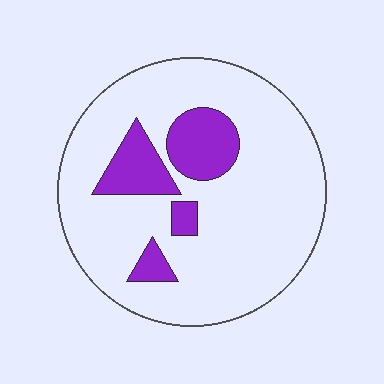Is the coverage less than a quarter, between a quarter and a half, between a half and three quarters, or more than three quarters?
Less than a quarter.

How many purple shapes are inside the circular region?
4.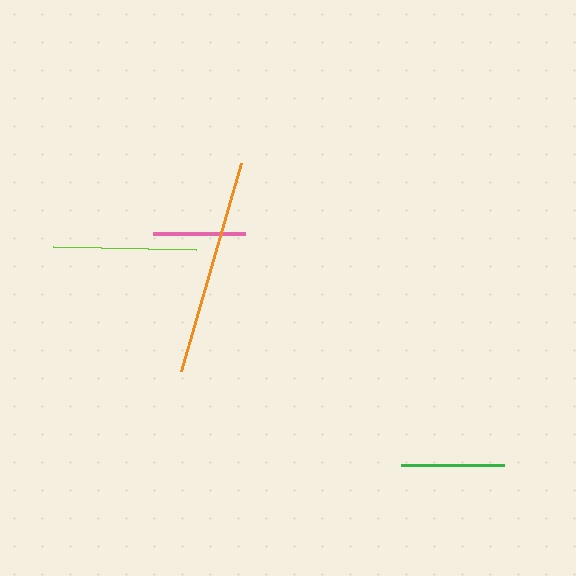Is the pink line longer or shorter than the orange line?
The orange line is longer than the pink line.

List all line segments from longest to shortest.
From longest to shortest: orange, lime, green, pink.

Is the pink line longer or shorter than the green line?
The green line is longer than the pink line.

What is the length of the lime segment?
The lime segment is approximately 143 pixels long.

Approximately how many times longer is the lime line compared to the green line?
The lime line is approximately 1.4 times the length of the green line.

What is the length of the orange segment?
The orange segment is approximately 216 pixels long.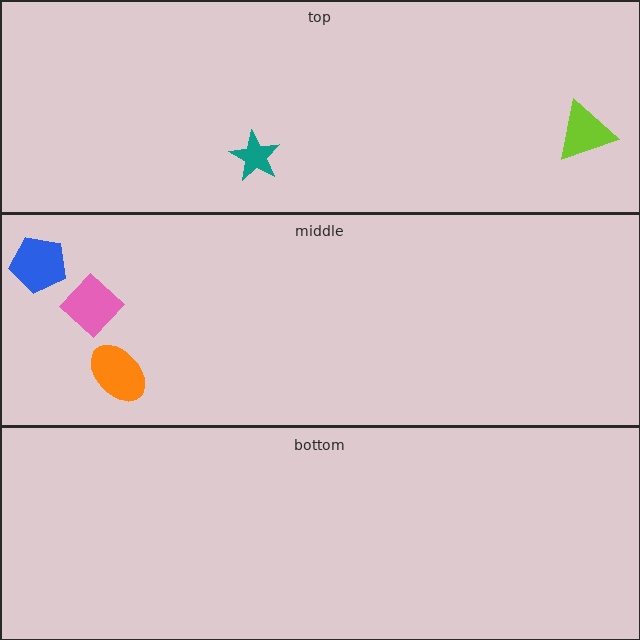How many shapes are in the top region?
2.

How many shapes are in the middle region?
3.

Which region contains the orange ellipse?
The middle region.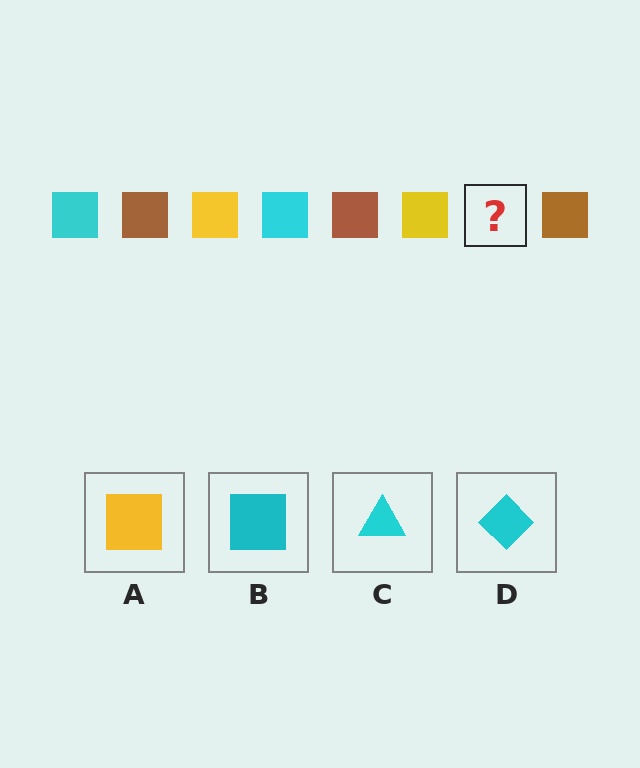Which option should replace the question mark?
Option B.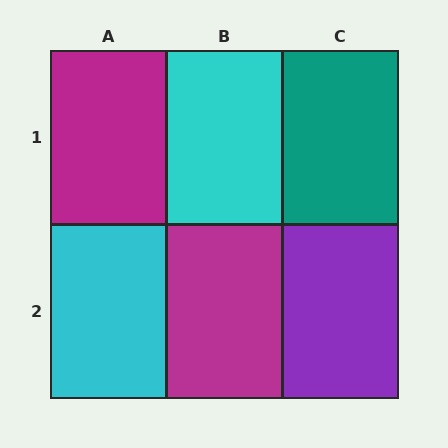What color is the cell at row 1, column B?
Cyan.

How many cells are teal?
1 cell is teal.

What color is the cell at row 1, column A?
Magenta.